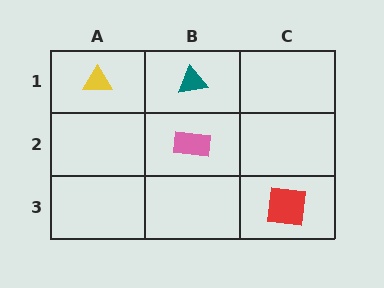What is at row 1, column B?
A teal triangle.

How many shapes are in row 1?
2 shapes.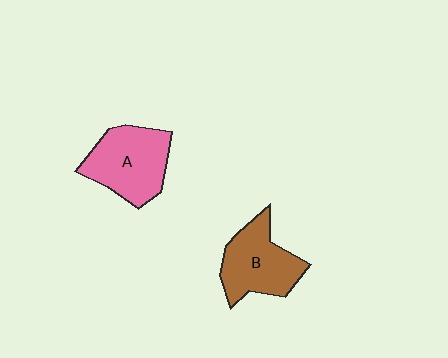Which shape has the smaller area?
Shape B (brown).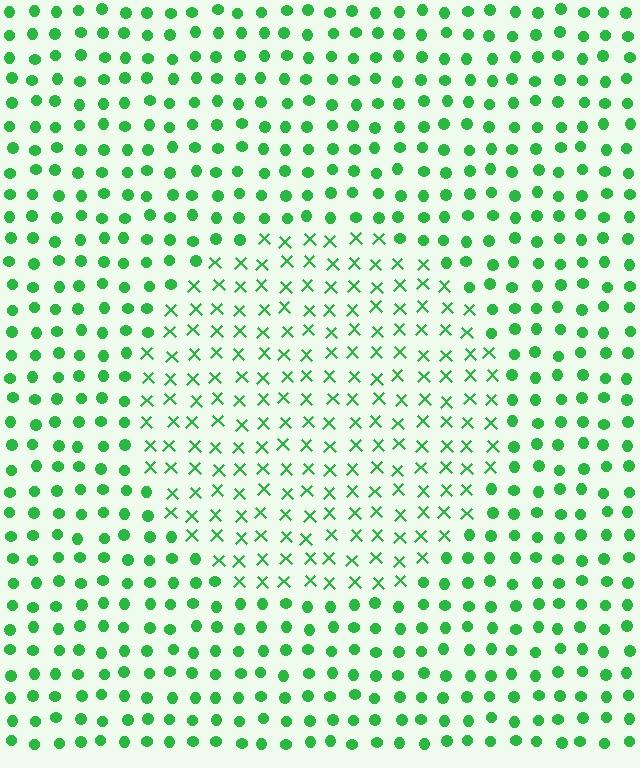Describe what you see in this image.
The image is filled with small green elements arranged in a uniform grid. A circle-shaped region contains X marks, while the surrounding area contains circles. The boundary is defined purely by the change in element shape.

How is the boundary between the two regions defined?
The boundary is defined by a change in element shape: X marks inside vs. circles outside. All elements share the same color and spacing.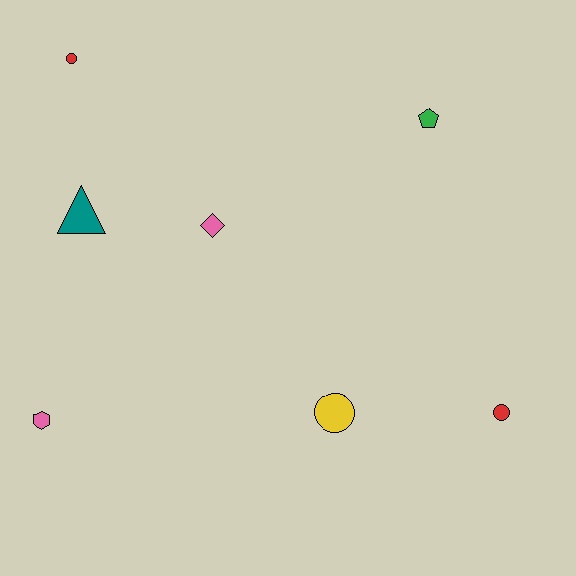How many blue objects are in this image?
There are no blue objects.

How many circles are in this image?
There are 3 circles.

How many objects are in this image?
There are 7 objects.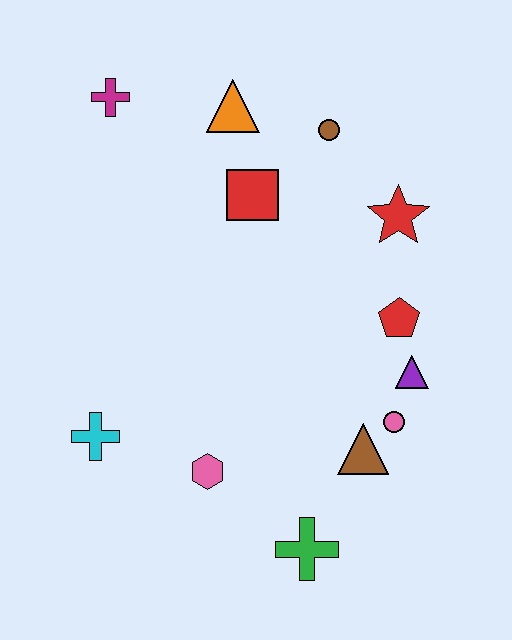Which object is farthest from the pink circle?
The magenta cross is farthest from the pink circle.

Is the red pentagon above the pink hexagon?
Yes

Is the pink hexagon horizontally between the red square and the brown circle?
No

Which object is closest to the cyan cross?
The pink hexagon is closest to the cyan cross.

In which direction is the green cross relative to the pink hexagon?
The green cross is to the right of the pink hexagon.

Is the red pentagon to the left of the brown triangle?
No